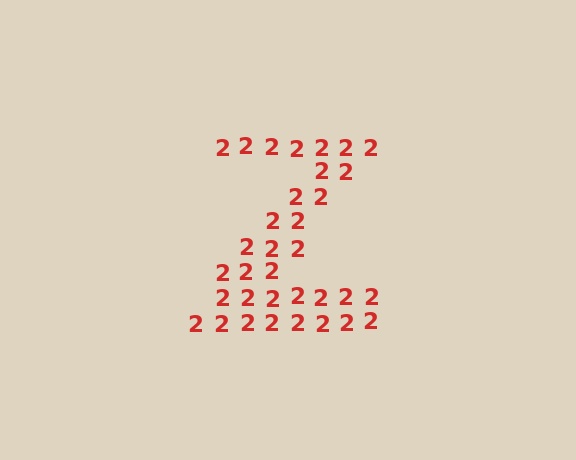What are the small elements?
The small elements are digit 2's.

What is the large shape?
The large shape is the letter Z.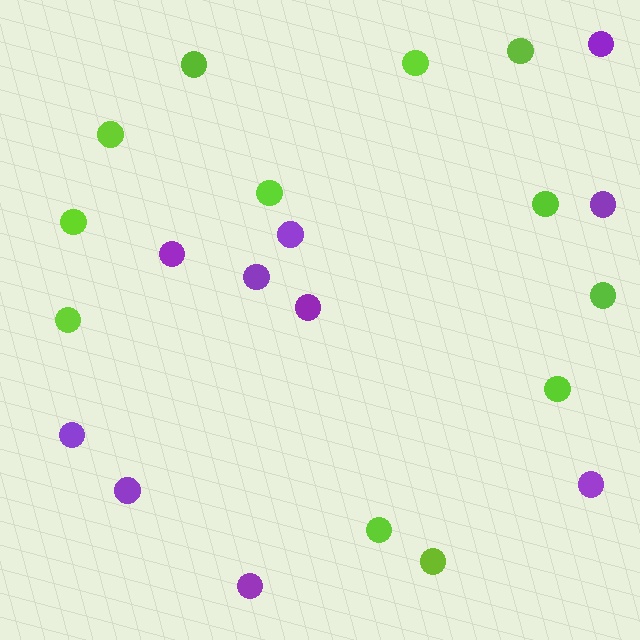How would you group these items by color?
There are 2 groups: one group of lime circles (12) and one group of purple circles (10).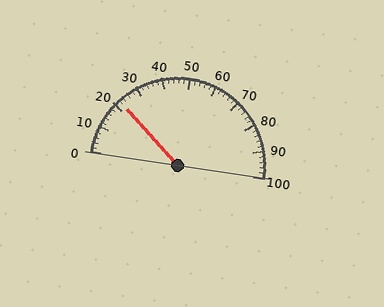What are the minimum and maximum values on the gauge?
The gauge ranges from 0 to 100.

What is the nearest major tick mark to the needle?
The nearest major tick mark is 20.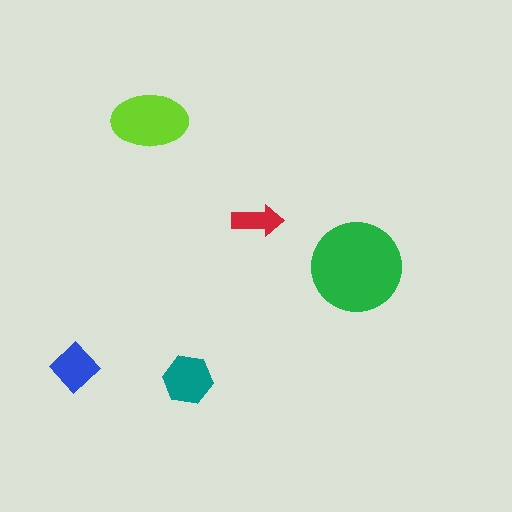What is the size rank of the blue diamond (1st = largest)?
4th.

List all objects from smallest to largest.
The red arrow, the blue diamond, the teal hexagon, the lime ellipse, the green circle.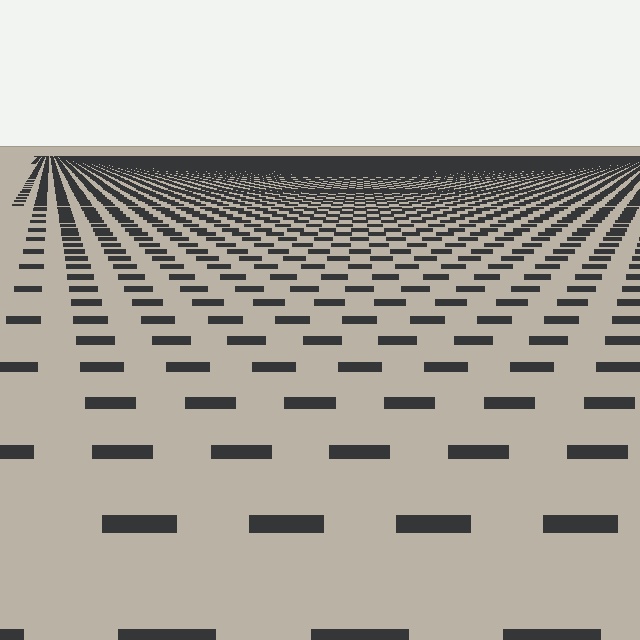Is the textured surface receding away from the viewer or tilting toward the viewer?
The surface is receding away from the viewer. Texture elements get smaller and denser toward the top.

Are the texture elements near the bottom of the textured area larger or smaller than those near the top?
Larger. Near the bottom, elements are closer to the viewer and appear at a bigger on-screen size.